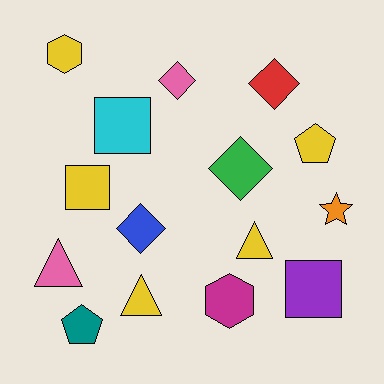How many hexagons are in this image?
There are 2 hexagons.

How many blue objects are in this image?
There is 1 blue object.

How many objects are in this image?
There are 15 objects.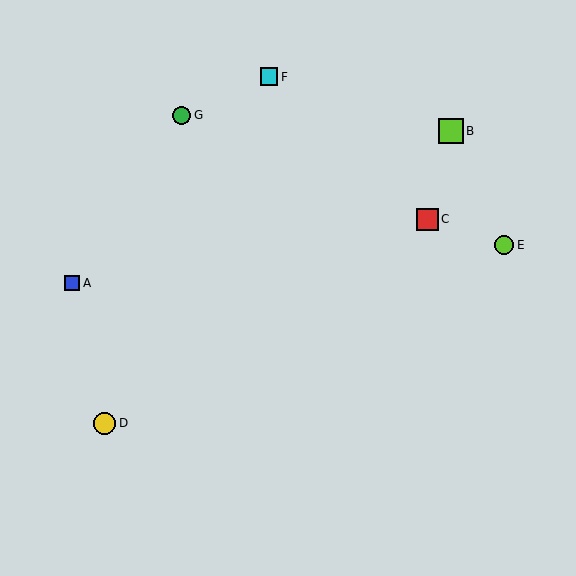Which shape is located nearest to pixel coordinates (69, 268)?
The blue square (labeled A) at (72, 283) is nearest to that location.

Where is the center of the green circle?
The center of the green circle is at (181, 115).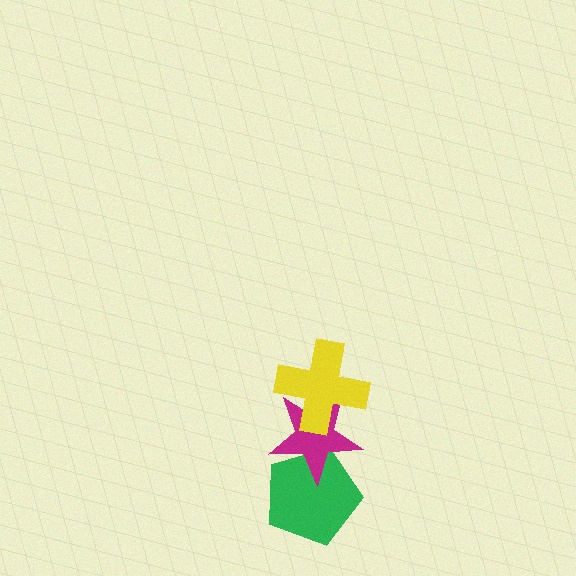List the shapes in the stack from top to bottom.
From top to bottom: the yellow cross, the magenta star, the green pentagon.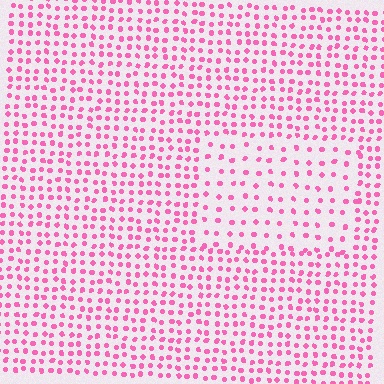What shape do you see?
I see a rectangle.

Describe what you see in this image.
The image contains small pink elements arranged at two different densities. A rectangle-shaped region is visible where the elements are less densely packed than the surrounding area.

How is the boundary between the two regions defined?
The boundary is defined by a change in element density (approximately 1.9x ratio). All elements are the same color, size, and shape.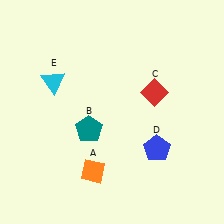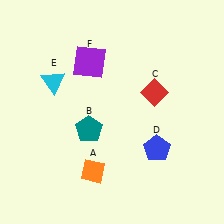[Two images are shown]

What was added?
A purple square (F) was added in Image 2.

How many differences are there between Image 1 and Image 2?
There is 1 difference between the two images.